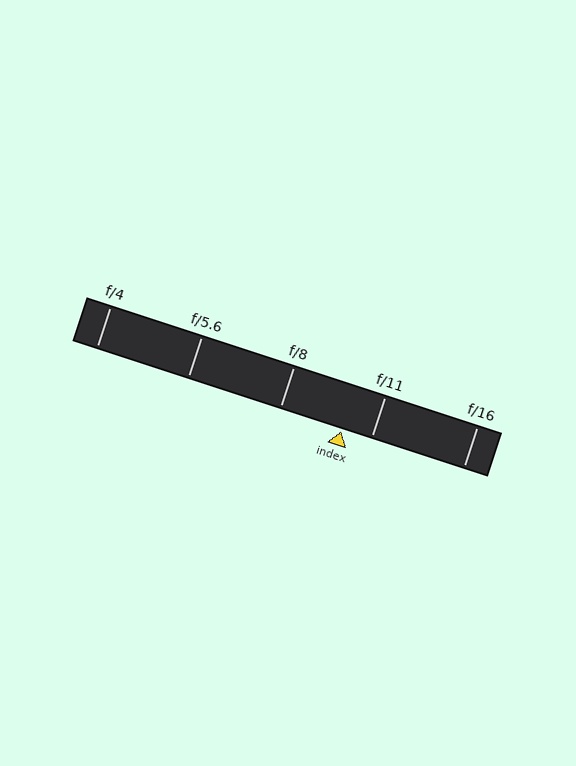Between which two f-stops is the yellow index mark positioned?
The index mark is between f/8 and f/11.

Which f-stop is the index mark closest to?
The index mark is closest to f/11.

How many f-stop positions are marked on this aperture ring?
There are 5 f-stop positions marked.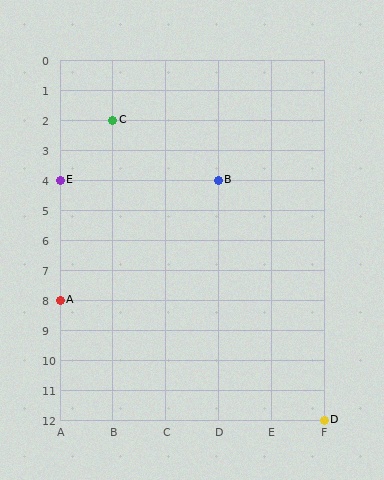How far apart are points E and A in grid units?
Points E and A are 4 rows apart.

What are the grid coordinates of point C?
Point C is at grid coordinates (B, 2).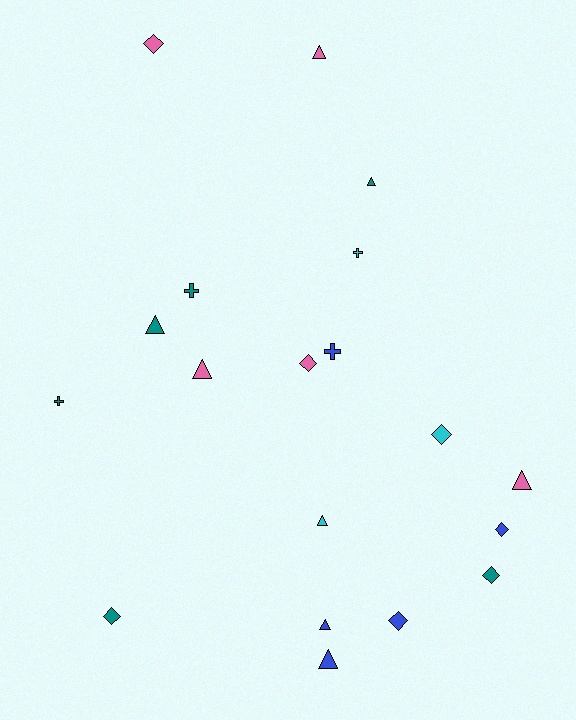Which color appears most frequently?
Teal, with 6 objects.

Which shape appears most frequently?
Triangle, with 8 objects.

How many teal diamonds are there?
There are 2 teal diamonds.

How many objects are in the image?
There are 19 objects.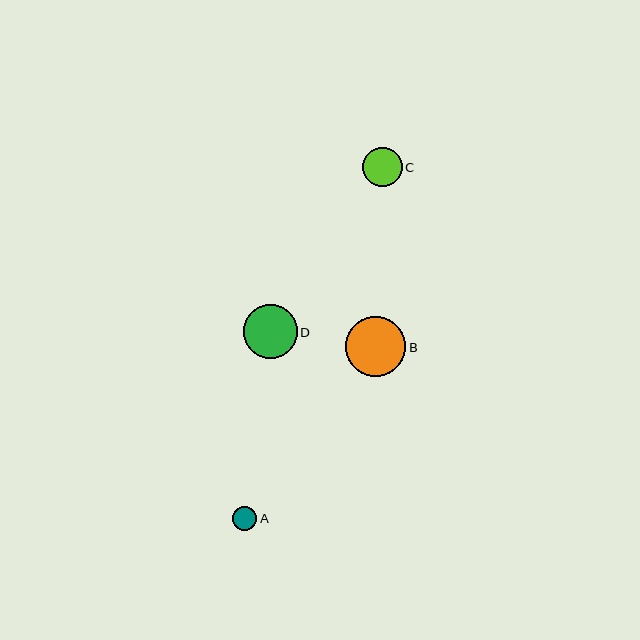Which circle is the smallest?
Circle A is the smallest with a size of approximately 24 pixels.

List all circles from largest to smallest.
From largest to smallest: B, D, C, A.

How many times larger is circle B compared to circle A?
Circle B is approximately 2.5 times the size of circle A.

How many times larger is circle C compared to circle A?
Circle C is approximately 1.6 times the size of circle A.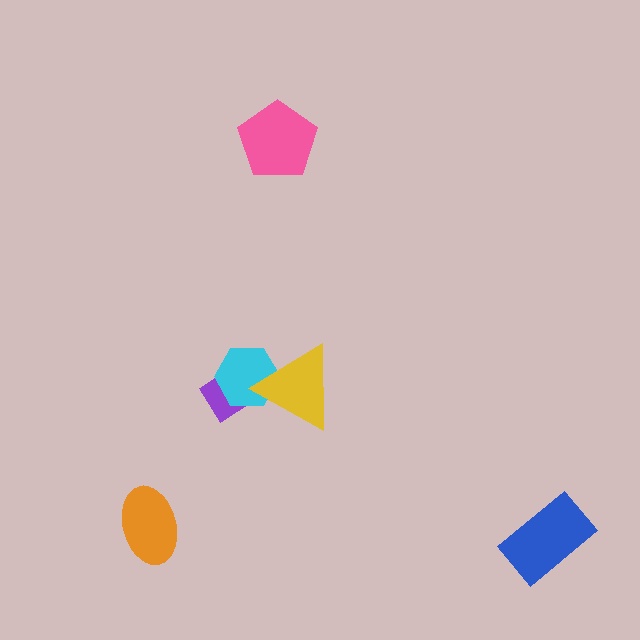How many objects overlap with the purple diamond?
1 object overlaps with the purple diamond.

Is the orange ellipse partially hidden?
No, no other shape covers it.